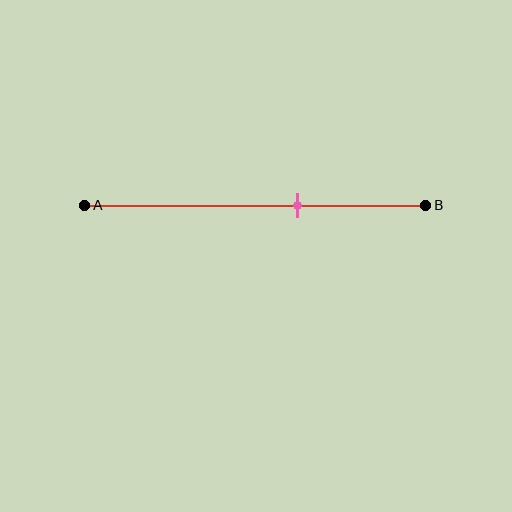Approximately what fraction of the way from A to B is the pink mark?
The pink mark is approximately 65% of the way from A to B.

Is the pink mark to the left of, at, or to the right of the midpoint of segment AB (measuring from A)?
The pink mark is to the right of the midpoint of segment AB.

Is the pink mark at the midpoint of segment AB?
No, the mark is at about 65% from A, not at the 50% midpoint.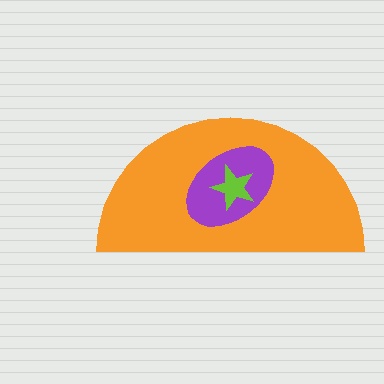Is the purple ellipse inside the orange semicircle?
Yes.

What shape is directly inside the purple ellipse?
The lime star.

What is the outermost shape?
The orange semicircle.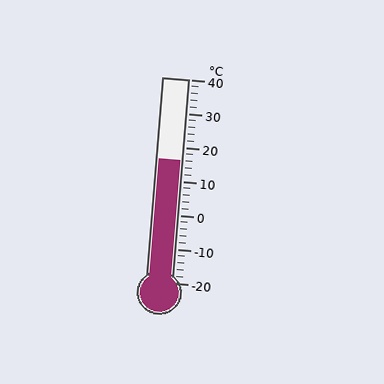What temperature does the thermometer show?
The thermometer shows approximately 16°C.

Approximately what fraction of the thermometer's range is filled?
The thermometer is filled to approximately 60% of its range.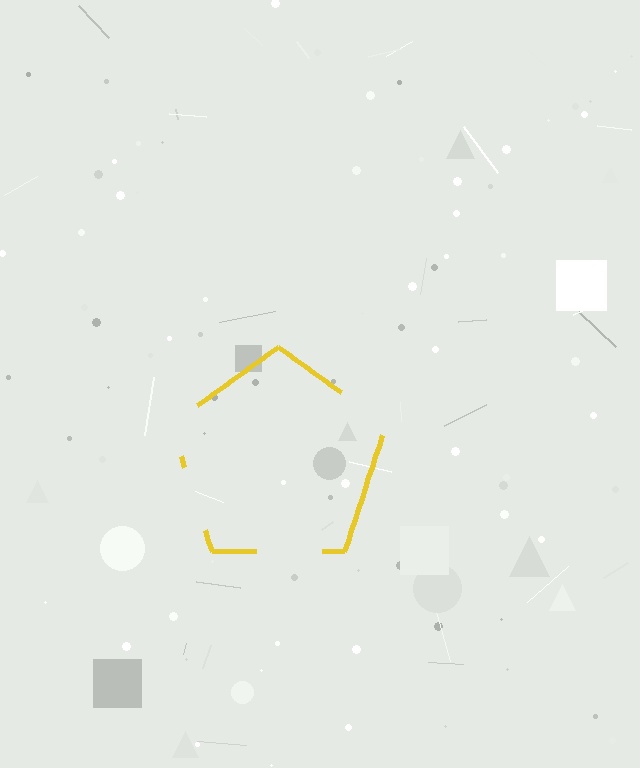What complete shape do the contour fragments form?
The contour fragments form a pentagon.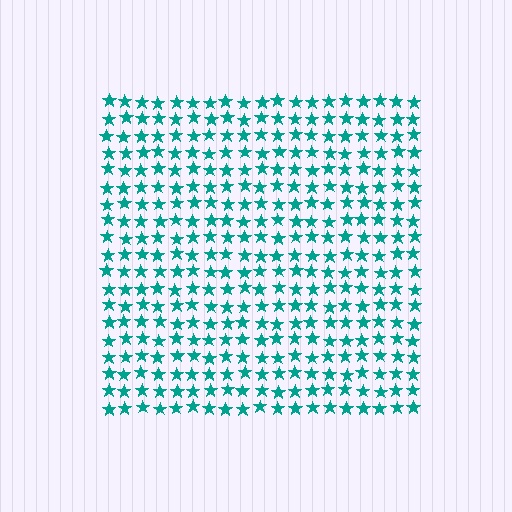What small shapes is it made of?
It is made of small stars.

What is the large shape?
The large shape is a square.